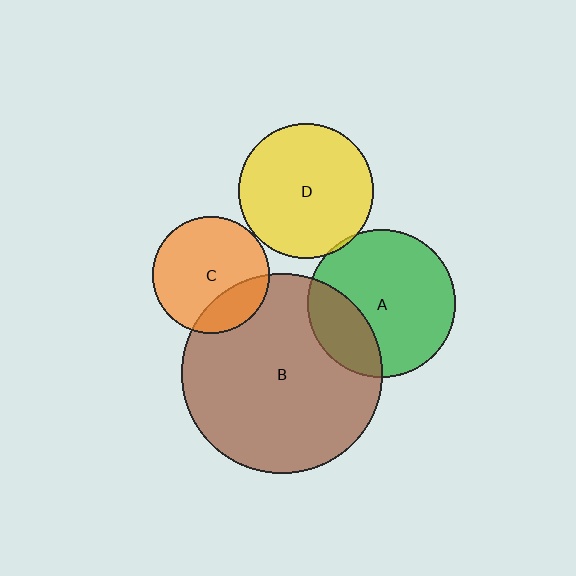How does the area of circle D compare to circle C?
Approximately 1.3 times.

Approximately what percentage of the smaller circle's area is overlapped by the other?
Approximately 25%.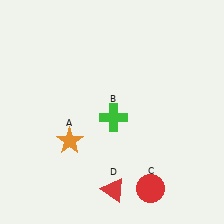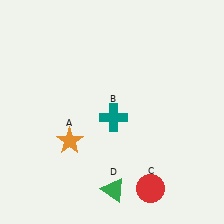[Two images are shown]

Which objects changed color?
B changed from green to teal. D changed from red to green.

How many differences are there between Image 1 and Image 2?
There are 2 differences between the two images.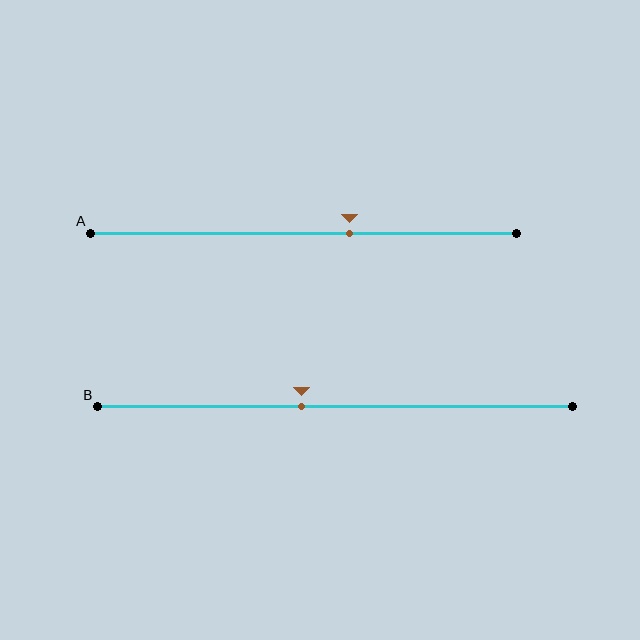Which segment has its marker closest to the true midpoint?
Segment B has its marker closest to the true midpoint.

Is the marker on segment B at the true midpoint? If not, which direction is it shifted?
No, the marker on segment B is shifted to the left by about 7% of the segment length.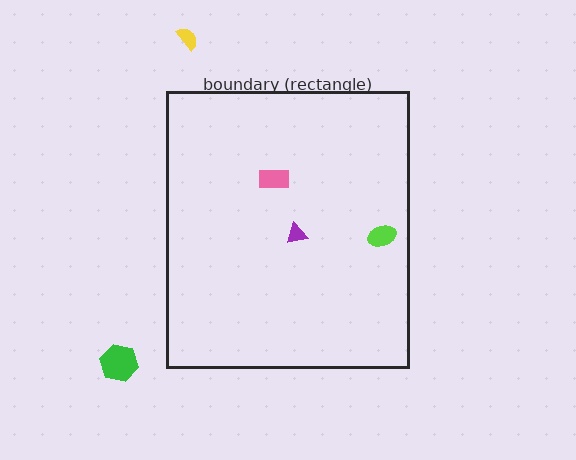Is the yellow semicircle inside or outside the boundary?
Outside.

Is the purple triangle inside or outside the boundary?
Inside.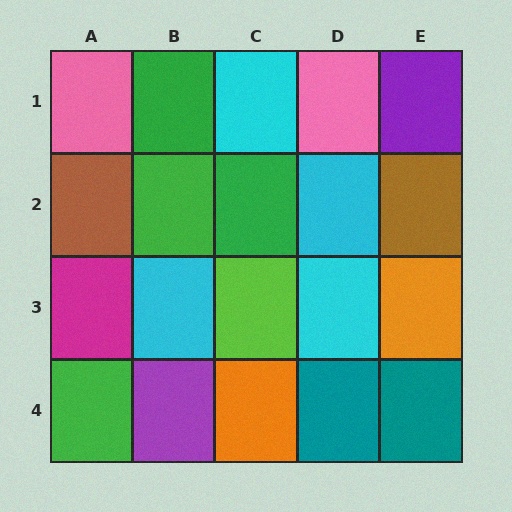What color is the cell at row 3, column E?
Orange.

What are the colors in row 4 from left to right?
Green, purple, orange, teal, teal.